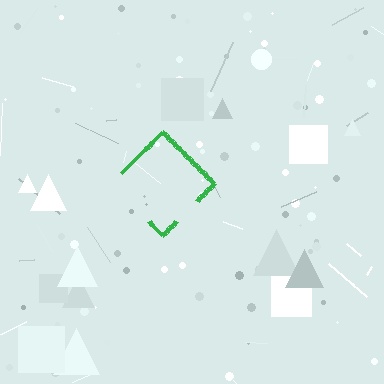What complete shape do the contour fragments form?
The contour fragments form a diamond.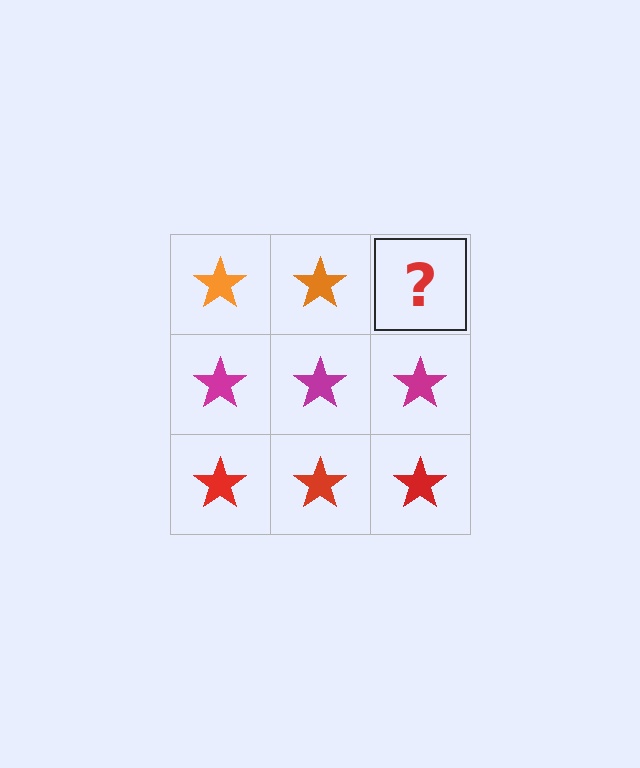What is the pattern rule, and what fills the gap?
The rule is that each row has a consistent color. The gap should be filled with an orange star.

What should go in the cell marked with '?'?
The missing cell should contain an orange star.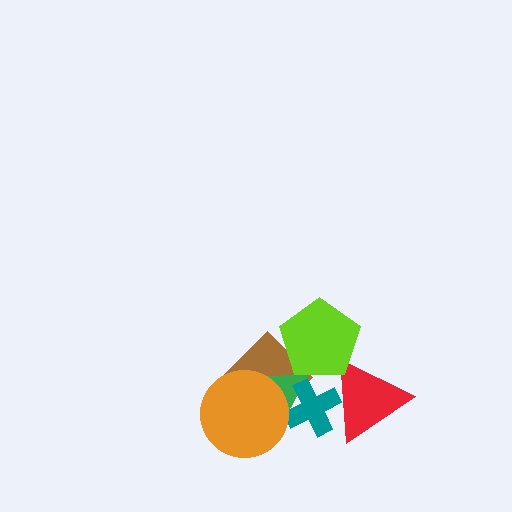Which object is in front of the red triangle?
The lime pentagon is in front of the red triangle.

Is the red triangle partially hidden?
Yes, it is partially covered by another shape.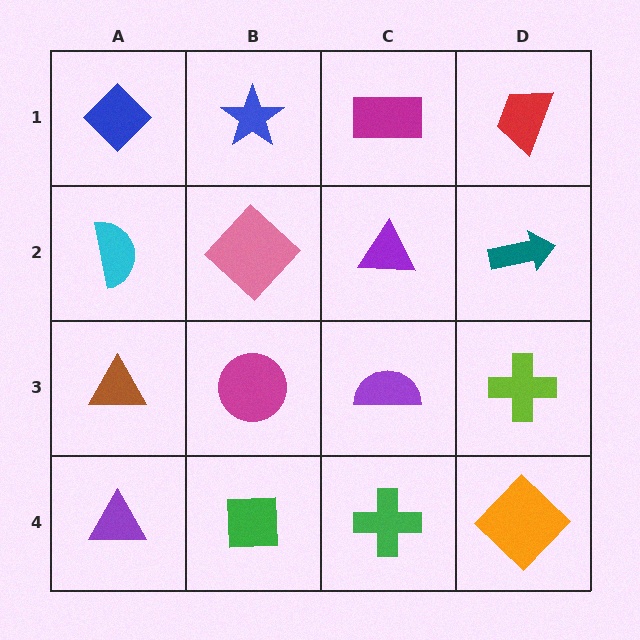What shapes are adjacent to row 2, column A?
A blue diamond (row 1, column A), a brown triangle (row 3, column A), a pink diamond (row 2, column B).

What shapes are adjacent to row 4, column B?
A magenta circle (row 3, column B), a purple triangle (row 4, column A), a green cross (row 4, column C).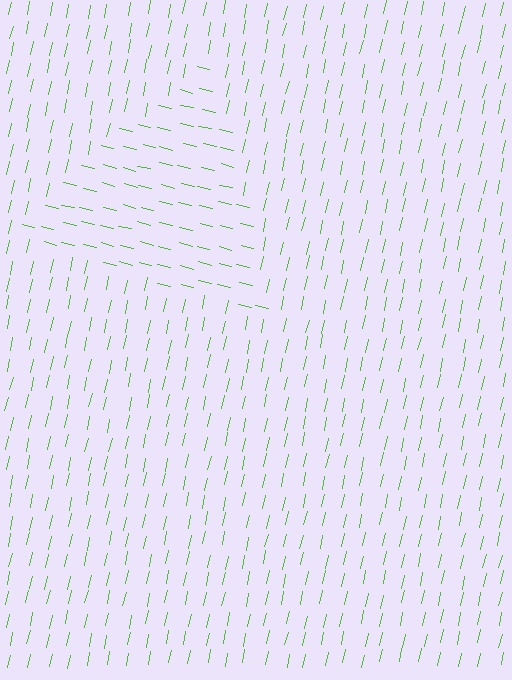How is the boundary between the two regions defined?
The boundary is defined purely by a change in line orientation (approximately 88 degrees difference). All lines are the same color and thickness.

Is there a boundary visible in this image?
Yes, there is a texture boundary formed by a change in line orientation.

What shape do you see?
I see a triangle.